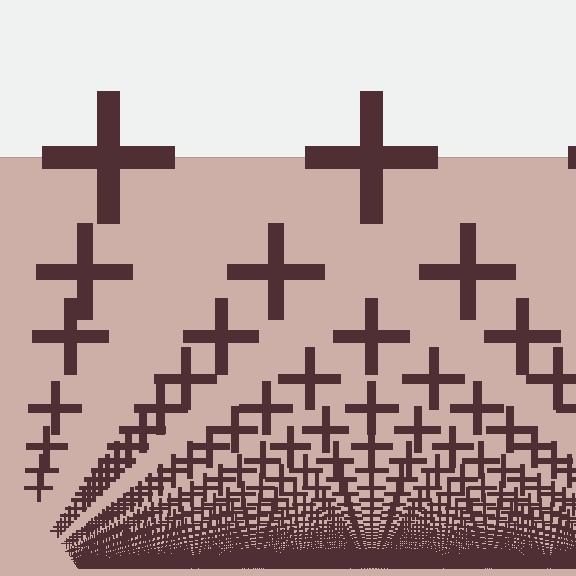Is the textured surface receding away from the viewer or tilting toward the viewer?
The surface appears to tilt toward the viewer. Texture elements get larger and sparser toward the top.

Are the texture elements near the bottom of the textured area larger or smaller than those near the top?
Smaller. The gradient is inverted — elements near the bottom are smaller and denser.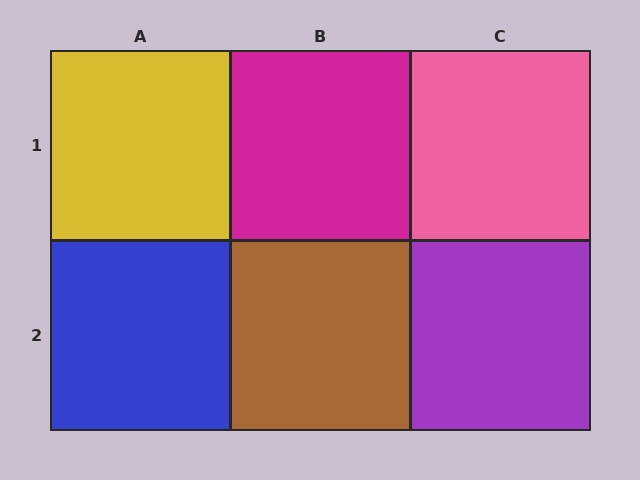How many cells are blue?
1 cell is blue.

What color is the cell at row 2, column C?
Purple.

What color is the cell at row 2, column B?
Brown.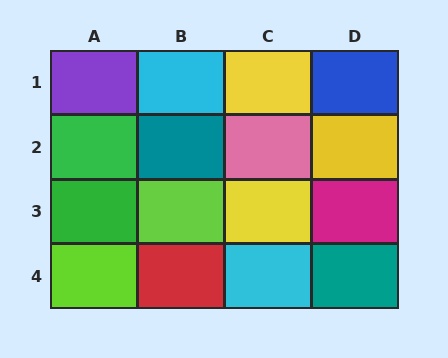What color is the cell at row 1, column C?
Yellow.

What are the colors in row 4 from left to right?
Lime, red, cyan, teal.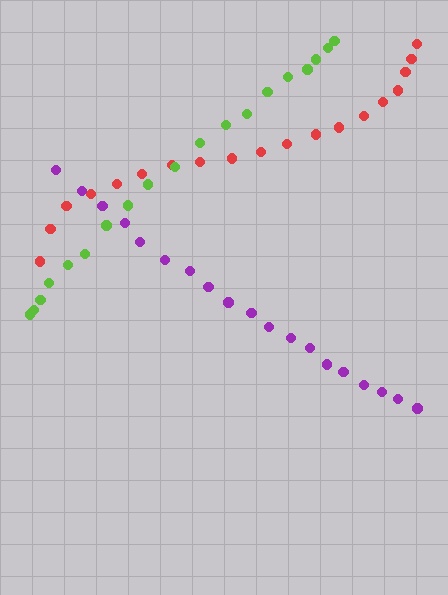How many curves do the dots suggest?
There are 3 distinct paths.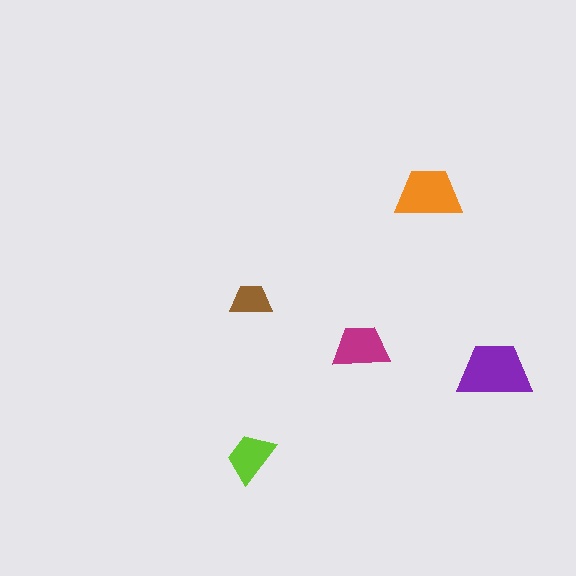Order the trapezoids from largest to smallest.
the purple one, the orange one, the magenta one, the lime one, the brown one.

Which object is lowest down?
The lime trapezoid is bottommost.